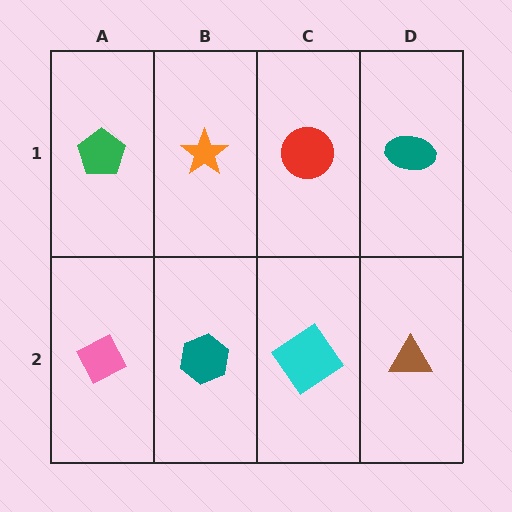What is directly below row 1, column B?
A teal hexagon.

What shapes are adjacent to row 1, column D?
A brown triangle (row 2, column D), a red circle (row 1, column C).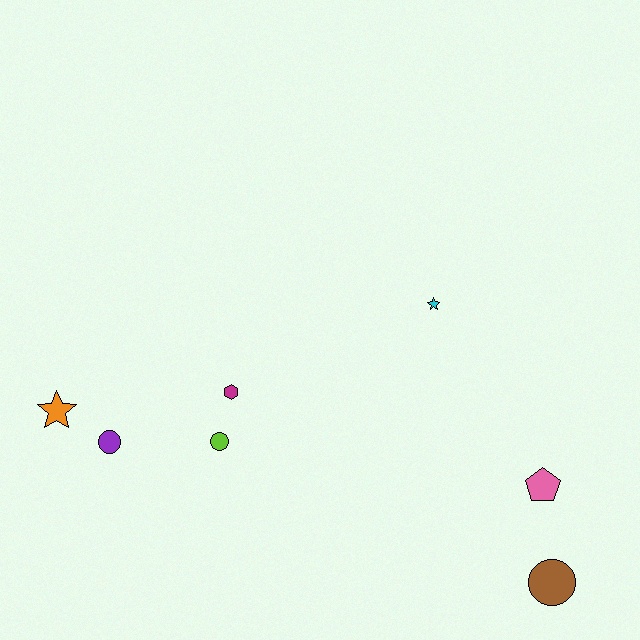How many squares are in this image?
There are no squares.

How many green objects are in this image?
There are no green objects.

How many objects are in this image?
There are 7 objects.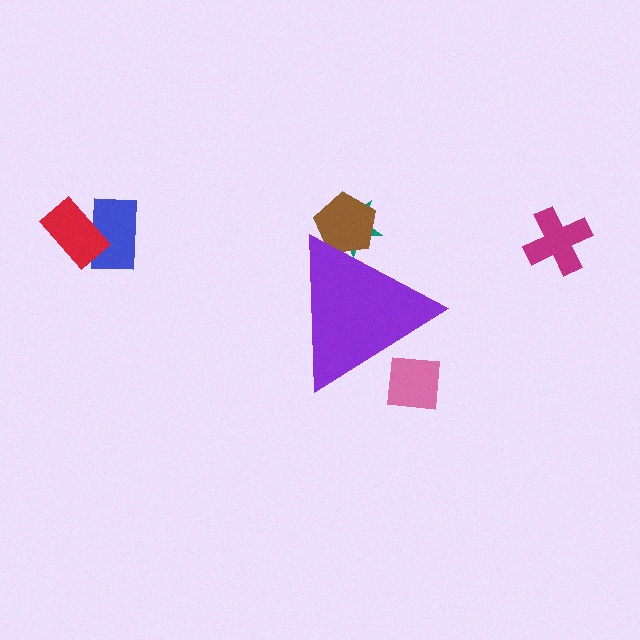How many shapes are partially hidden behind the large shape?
3 shapes are partially hidden.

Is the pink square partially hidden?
Yes, the pink square is partially hidden behind the purple triangle.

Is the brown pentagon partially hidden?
Yes, the brown pentagon is partially hidden behind the purple triangle.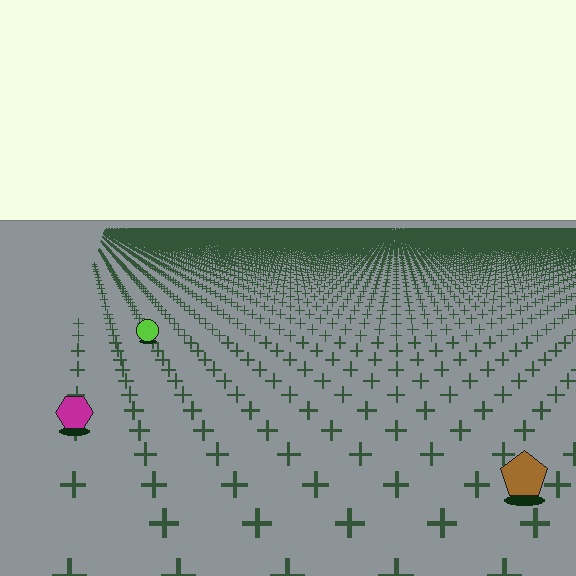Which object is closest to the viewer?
The brown pentagon is closest. The texture marks near it are larger and more spread out.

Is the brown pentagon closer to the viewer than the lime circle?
Yes. The brown pentagon is closer — you can tell from the texture gradient: the ground texture is coarser near it.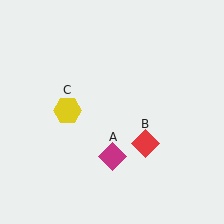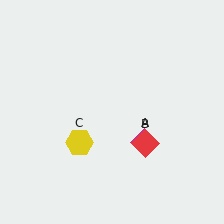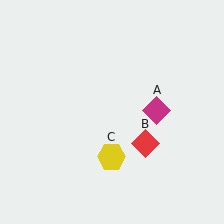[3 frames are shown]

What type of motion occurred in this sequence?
The magenta diamond (object A), yellow hexagon (object C) rotated counterclockwise around the center of the scene.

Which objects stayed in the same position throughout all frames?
Red diamond (object B) remained stationary.